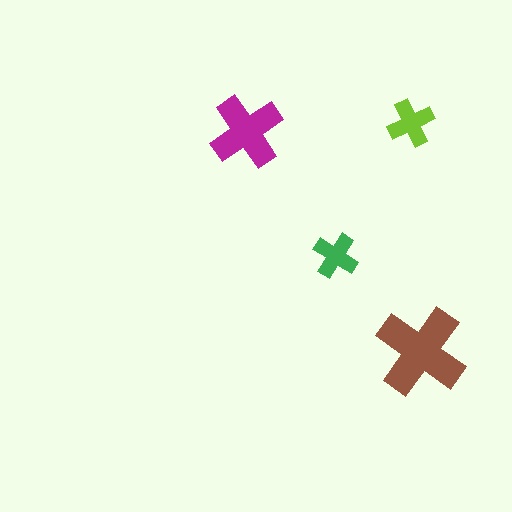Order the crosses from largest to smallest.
the brown one, the magenta one, the lime one, the green one.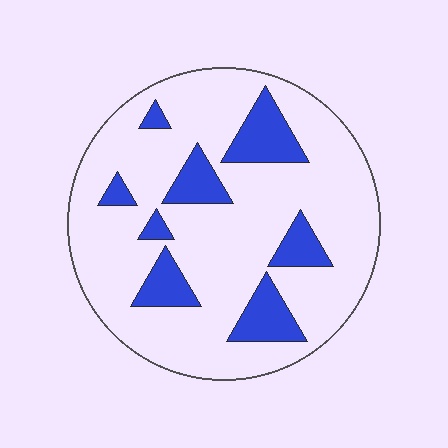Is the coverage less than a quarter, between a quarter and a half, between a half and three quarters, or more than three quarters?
Less than a quarter.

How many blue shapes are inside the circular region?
8.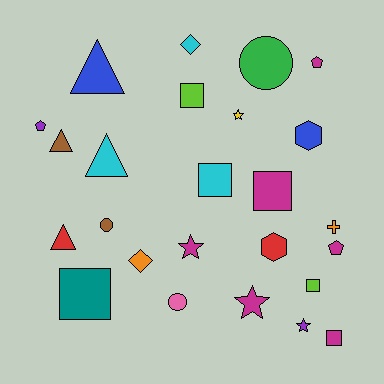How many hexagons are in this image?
There are 2 hexagons.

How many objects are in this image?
There are 25 objects.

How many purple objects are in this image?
There are 2 purple objects.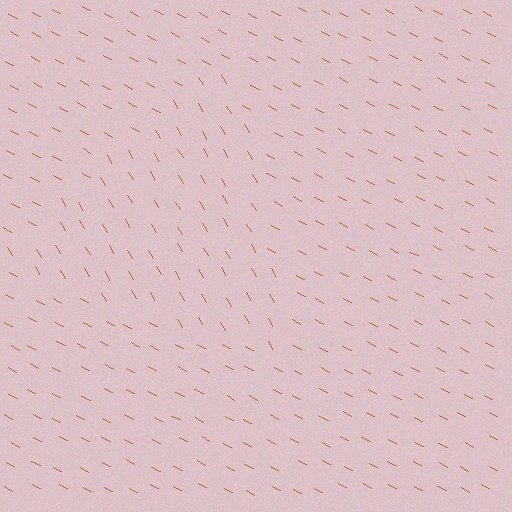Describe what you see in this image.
The image is filled with small brown line segments. A triangle region in the image has lines oriented differently from the surrounding lines, creating a visible texture boundary.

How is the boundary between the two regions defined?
The boundary is defined purely by a change in line orientation (approximately 32 degrees difference). All lines are the same color and thickness.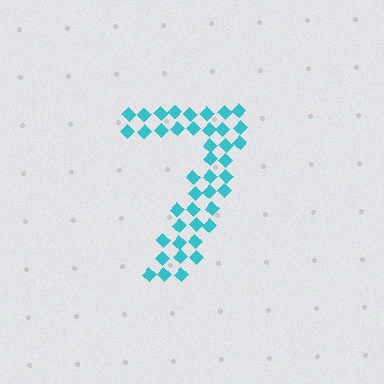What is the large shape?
The large shape is the digit 7.